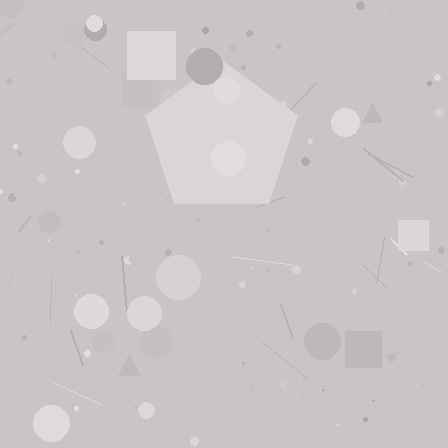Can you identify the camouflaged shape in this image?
The camouflaged shape is a pentagon.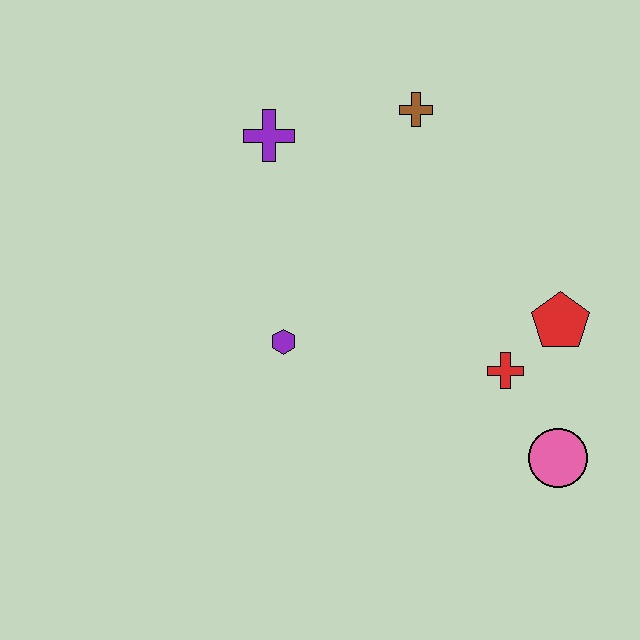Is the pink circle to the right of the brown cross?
Yes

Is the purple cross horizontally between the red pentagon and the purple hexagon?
No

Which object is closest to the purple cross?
The brown cross is closest to the purple cross.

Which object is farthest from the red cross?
The purple cross is farthest from the red cross.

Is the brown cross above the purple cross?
Yes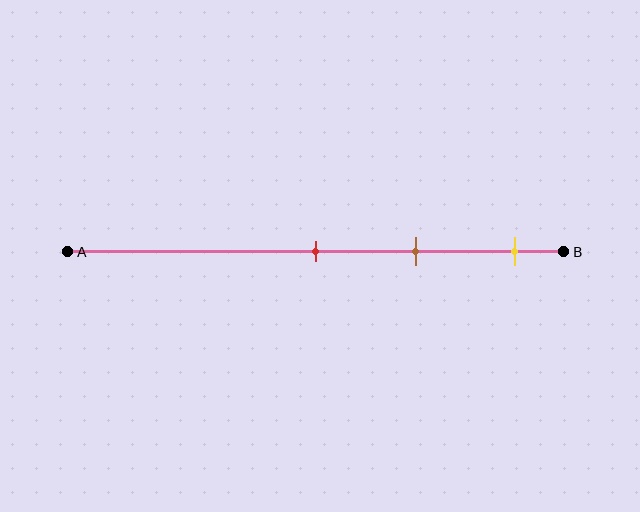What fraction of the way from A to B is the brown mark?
The brown mark is approximately 70% (0.7) of the way from A to B.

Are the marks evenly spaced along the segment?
Yes, the marks are approximately evenly spaced.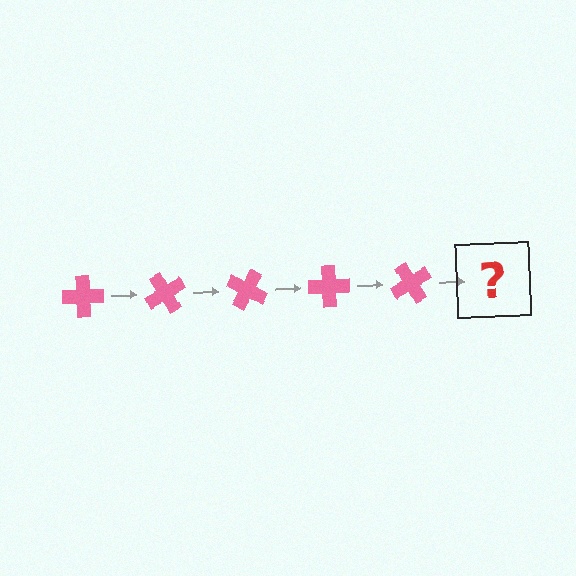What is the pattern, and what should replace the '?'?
The pattern is that the cross rotates 60 degrees each step. The '?' should be a pink cross rotated 300 degrees.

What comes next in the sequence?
The next element should be a pink cross rotated 300 degrees.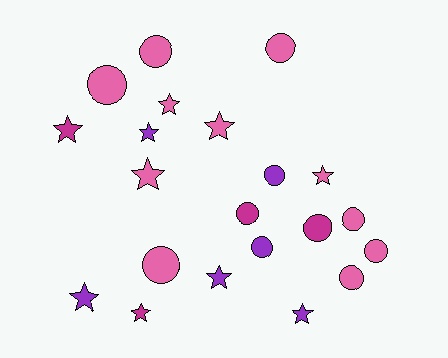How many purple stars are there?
There are 4 purple stars.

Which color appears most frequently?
Pink, with 11 objects.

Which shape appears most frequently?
Circle, with 11 objects.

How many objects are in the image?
There are 21 objects.